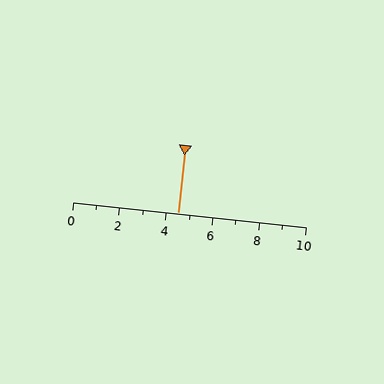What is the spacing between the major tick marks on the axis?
The major ticks are spaced 2 apart.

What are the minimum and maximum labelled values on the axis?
The axis runs from 0 to 10.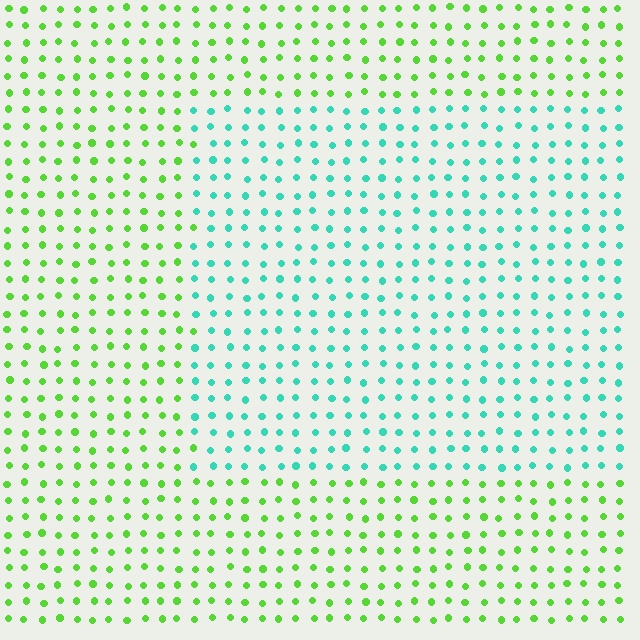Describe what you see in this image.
The image is filled with small lime elements in a uniform arrangement. A rectangle-shaped region is visible where the elements are tinted to a slightly different hue, forming a subtle color boundary.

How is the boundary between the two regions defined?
The boundary is defined purely by a slight shift in hue (about 60 degrees). Spacing, size, and orientation are identical on both sides.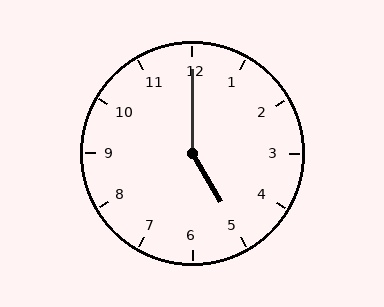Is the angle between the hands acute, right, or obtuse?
It is obtuse.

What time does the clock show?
5:00.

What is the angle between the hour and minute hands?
Approximately 150 degrees.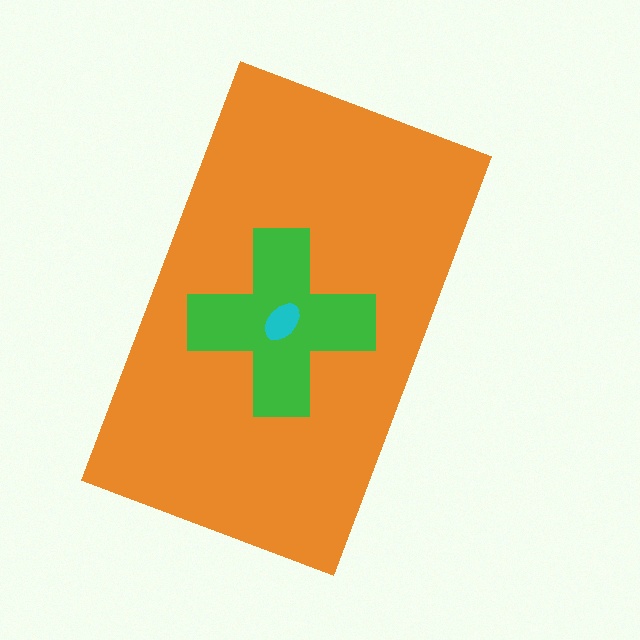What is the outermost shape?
The orange rectangle.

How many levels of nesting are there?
3.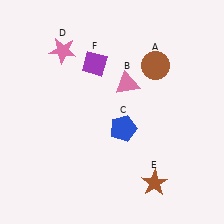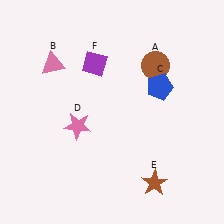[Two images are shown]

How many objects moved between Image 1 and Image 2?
3 objects moved between the two images.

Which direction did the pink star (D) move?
The pink star (D) moved down.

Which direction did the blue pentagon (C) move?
The blue pentagon (C) moved up.